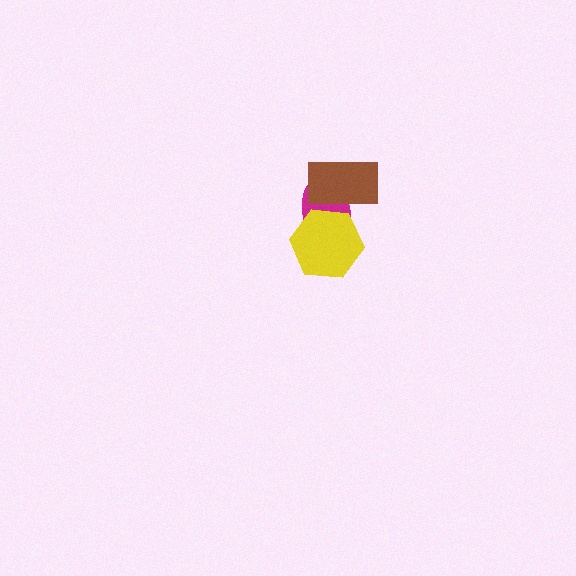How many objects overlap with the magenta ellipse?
2 objects overlap with the magenta ellipse.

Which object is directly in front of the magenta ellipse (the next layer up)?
The yellow hexagon is directly in front of the magenta ellipse.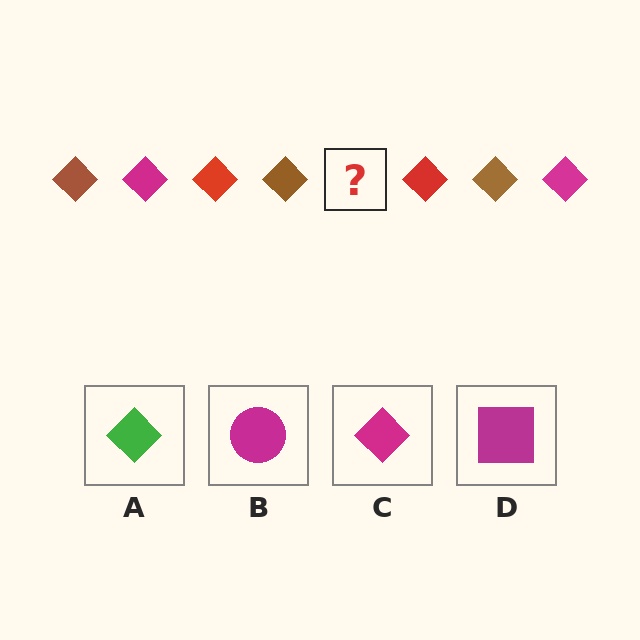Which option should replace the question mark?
Option C.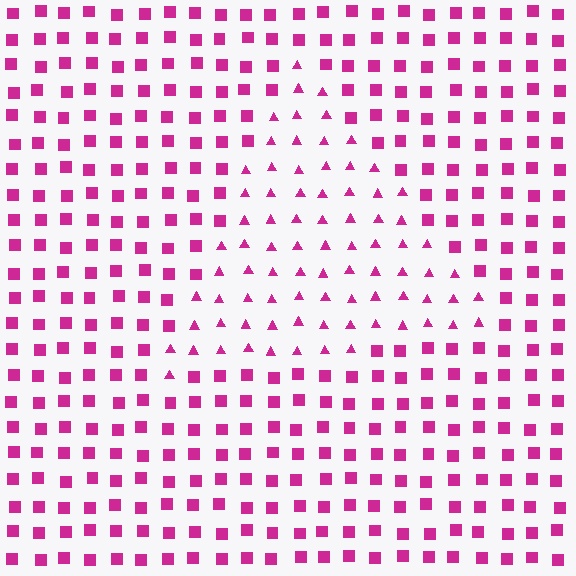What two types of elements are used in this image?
The image uses triangles inside the triangle region and squares outside it.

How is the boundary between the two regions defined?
The boundary is defined by a change in element shape: triangles inside vs. squares outside. All elements share the same color and spacing.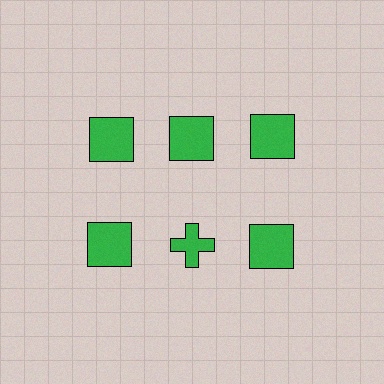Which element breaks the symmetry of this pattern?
The green cross in the second row, second from left column breaks the symmetry. All other shapes are green squares.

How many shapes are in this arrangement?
There are 6 shapes arranged in a grid pattern.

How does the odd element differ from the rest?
It has a different shape: cross instead of square.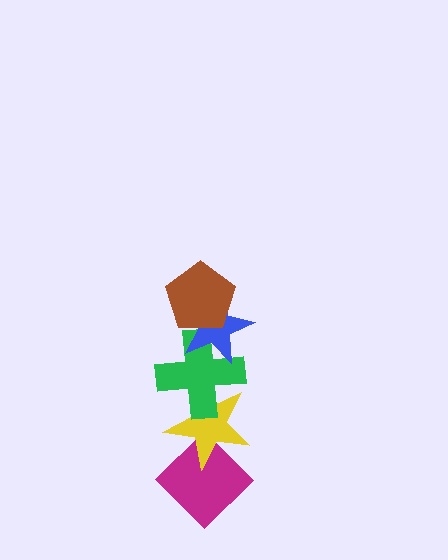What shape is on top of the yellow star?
The green cross is on top of the yellow star.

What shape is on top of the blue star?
The brown pentagon is on top of the blue star.